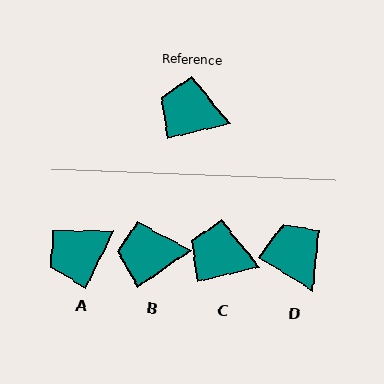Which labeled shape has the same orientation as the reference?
C.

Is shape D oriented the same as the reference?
No, it is off by about 45 degrees.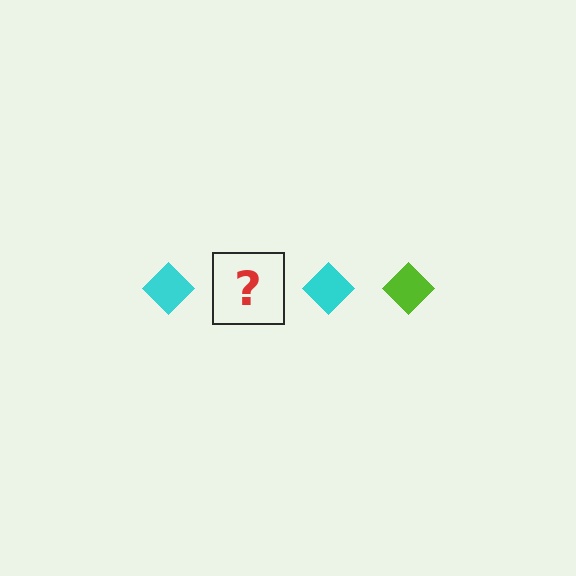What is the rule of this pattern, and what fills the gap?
The rule is that the pattern cycles through cyan, lime diamonds. The gap should be filled with a lime diamond.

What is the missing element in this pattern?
The missing element is a lime diamond.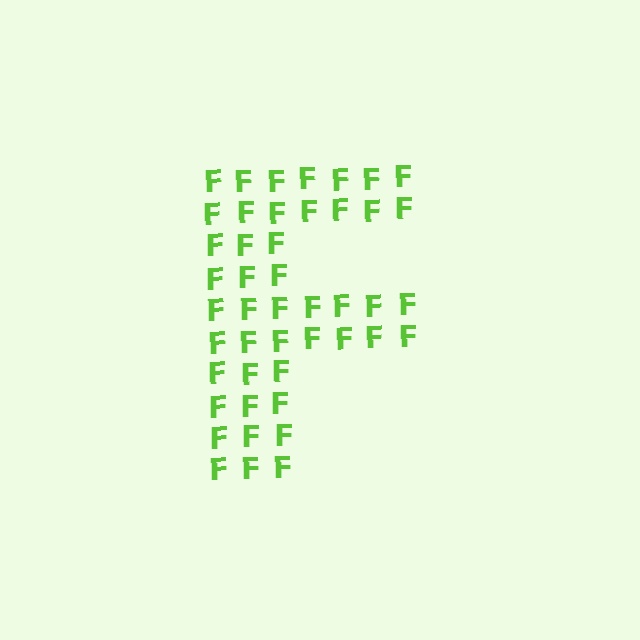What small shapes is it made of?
It is made of small letter F's.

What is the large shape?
The large shape is the letter F.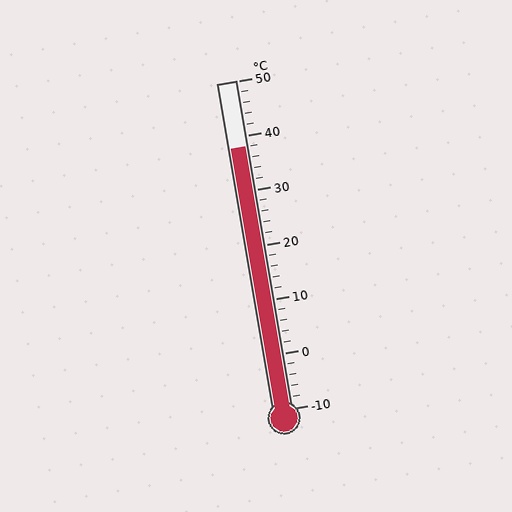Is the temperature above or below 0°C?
The temperature is above 0°C.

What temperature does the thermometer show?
The thermometer shows approximately 38°C.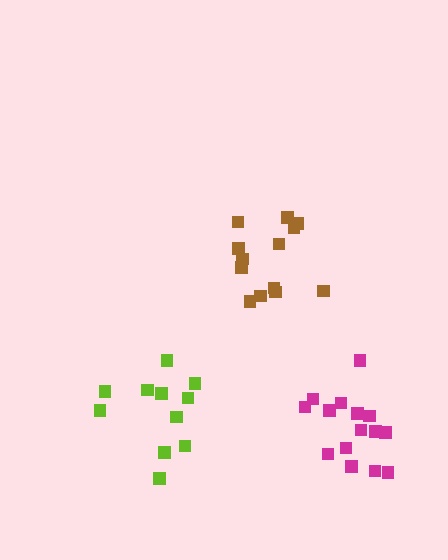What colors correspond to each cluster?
The clusters are colored: brown, lime, magenta.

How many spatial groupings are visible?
There are 3 spatial groupings.